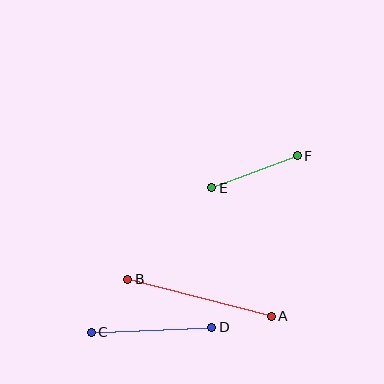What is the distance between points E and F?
The distance is approximately 91 pixels.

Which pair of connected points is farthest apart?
Points A and B are farthest apart.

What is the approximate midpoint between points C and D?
The midpoint is at approximately (151, 330) pixels.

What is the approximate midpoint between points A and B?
The midpoint is at approximately (199, 298) pixels.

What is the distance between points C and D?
The distance is approximately 121 pixels.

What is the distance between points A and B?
The distance is approximately 148 pixels.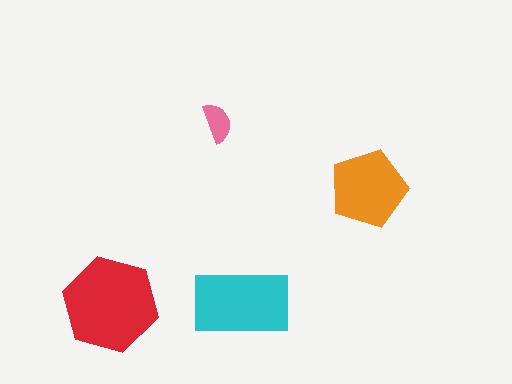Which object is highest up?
The pink semicircle is topmost.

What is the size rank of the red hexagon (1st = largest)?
1st.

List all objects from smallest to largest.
The pink semicircle, the orange pentagon, the cyan rectangle, the red hexagon.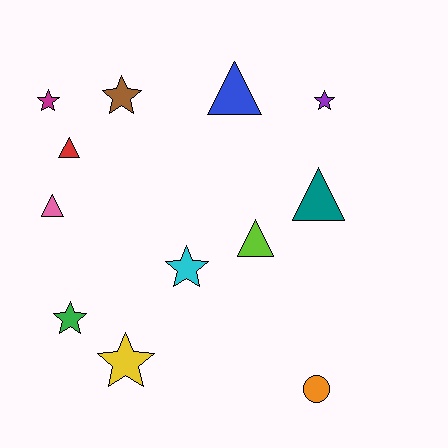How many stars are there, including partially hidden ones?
There are 6 stars.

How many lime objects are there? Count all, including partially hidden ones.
There is 1 lime object.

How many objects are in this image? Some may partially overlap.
There are 12 objects.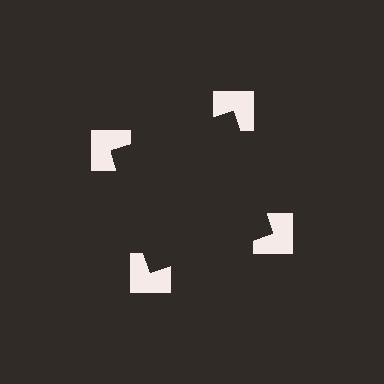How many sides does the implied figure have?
4 sides.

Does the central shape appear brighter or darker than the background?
It typically appears slightly darker than the background, even though no actual brightness change is drawn.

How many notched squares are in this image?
There are 4 — one at each vertex of the illusory square.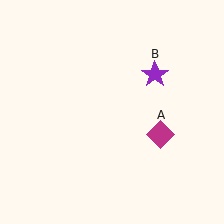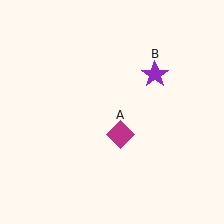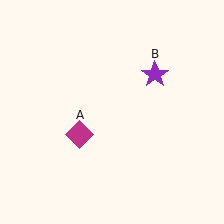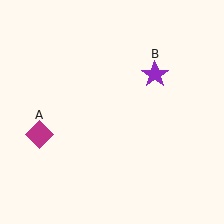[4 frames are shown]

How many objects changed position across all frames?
1 object changed position: magenta diamond (object A).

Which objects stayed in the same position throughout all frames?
Purple star (object B) remained stationary.